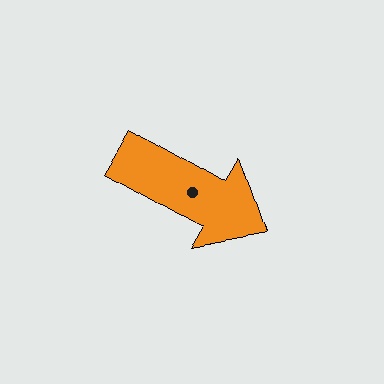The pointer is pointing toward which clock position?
Roughly 4 o'clock.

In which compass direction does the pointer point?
Southeast.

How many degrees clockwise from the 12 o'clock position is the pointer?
Approximately 120 degrees.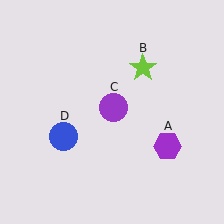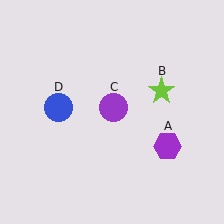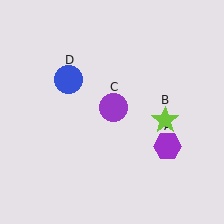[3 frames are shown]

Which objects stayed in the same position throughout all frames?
Purple hexagon (object A) and purple circle (object C) remained stationary.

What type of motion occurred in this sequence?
The lime star (object B), blue circle (object D) rotated clockwise around the center of the scene.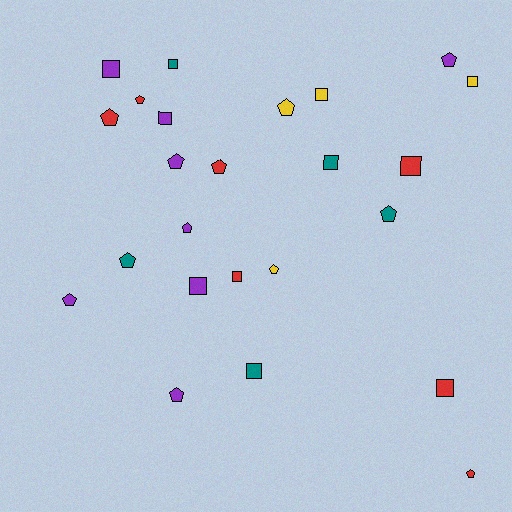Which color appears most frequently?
Purple, with 8 objects.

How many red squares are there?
There are 3 red squares.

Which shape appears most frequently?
Pentagon, with 13 objects.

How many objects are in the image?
There are 24 objects.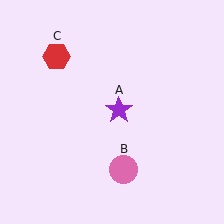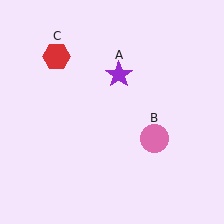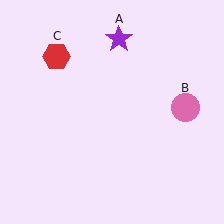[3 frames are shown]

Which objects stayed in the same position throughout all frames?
Red hexagon (object C) remained stationary.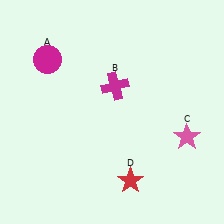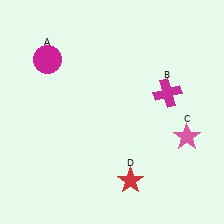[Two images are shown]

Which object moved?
The magenta cross (B) moved right.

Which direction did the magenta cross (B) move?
The magenta cross (B) moved right.